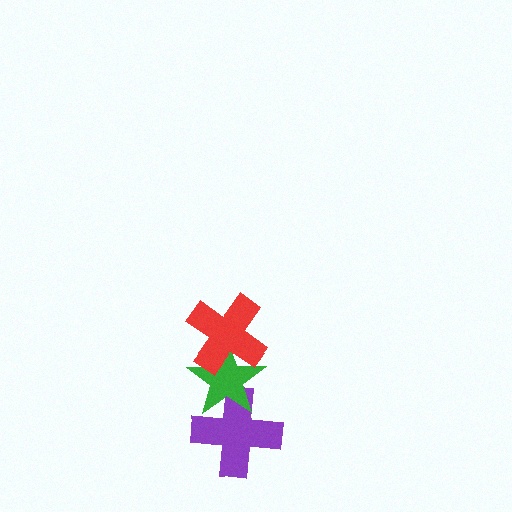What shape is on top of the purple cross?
The green star is on top of the purple cross.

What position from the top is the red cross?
The red cross is 1st from the top.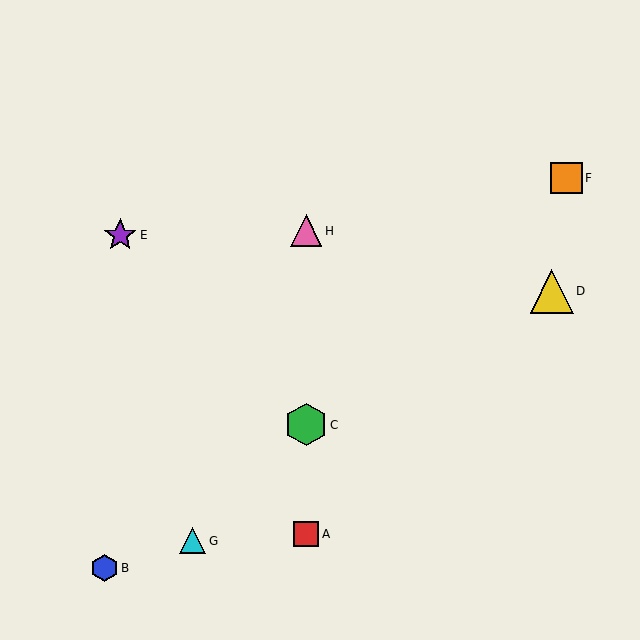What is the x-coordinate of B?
Object B is at x≈104.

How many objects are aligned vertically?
3 objects (A, C, H) are aligned vertically.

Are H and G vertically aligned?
No, H is at x≈306 and G is at x≈193.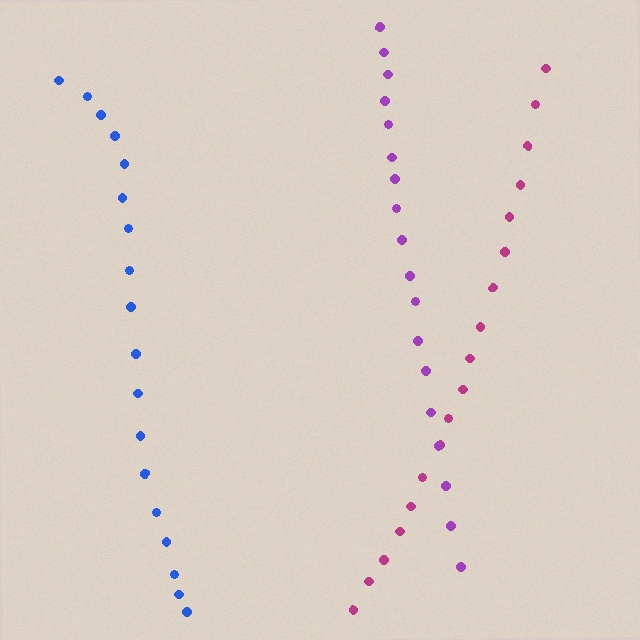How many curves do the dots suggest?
There are 3 distinct paths.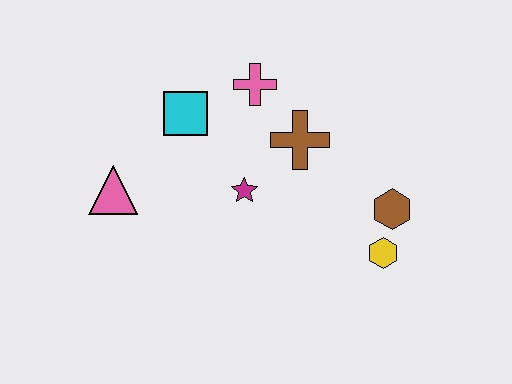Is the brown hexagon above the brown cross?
No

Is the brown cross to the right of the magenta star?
Yes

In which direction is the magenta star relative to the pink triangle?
The magenta star is to the right of the pink triangle.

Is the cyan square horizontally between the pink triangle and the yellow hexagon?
Yes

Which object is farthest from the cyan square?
The yellow hexagon is farthest from the cyan square.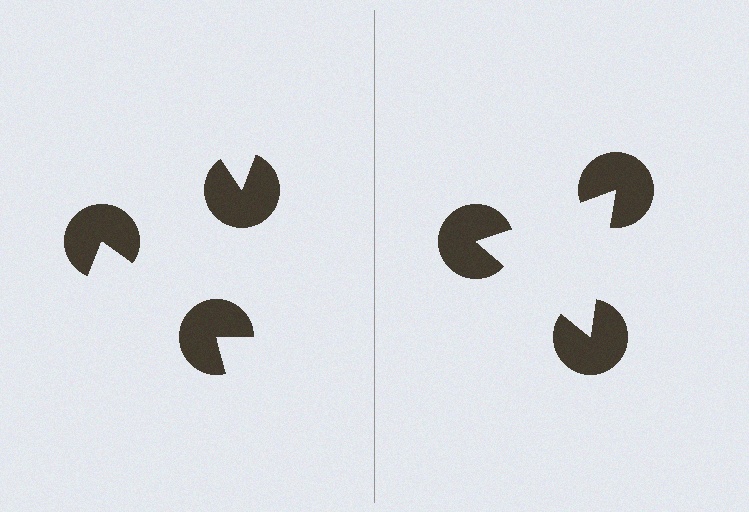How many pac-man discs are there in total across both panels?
6 — 3 on each side.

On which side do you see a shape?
An illusory triangle appears on the right side. On the left side the wedge cuts are rotated, so no coherent shape forms.